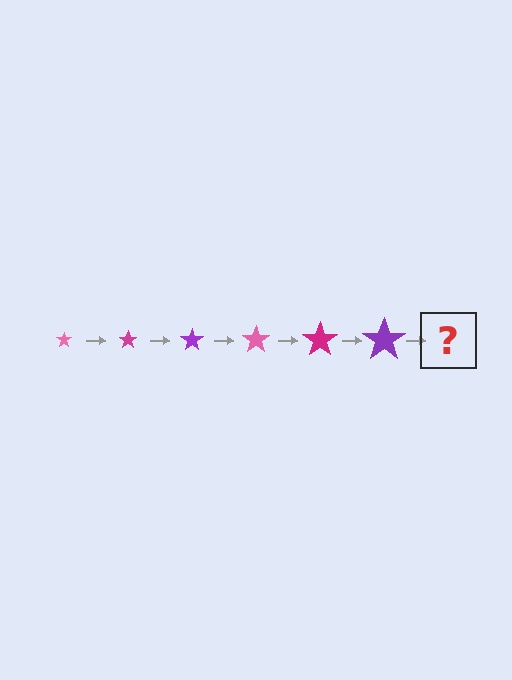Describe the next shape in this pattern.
It should be a pink star, larger than the previous one.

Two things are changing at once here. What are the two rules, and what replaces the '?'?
The two rules are that the star grows larger each step and the color cycles through pink, magenta, and purple. The '?' should be a pink star, larger than the previous one.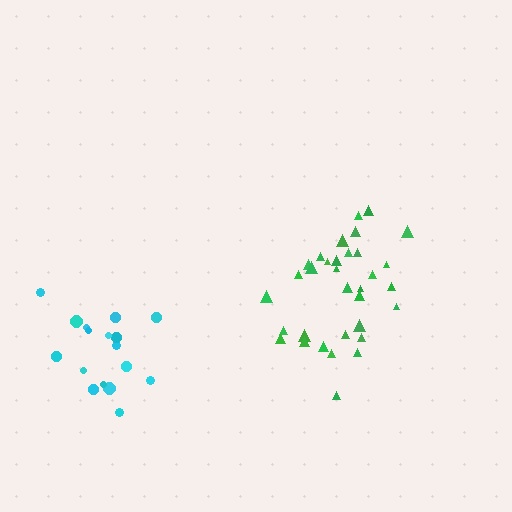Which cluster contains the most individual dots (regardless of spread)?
Green (33).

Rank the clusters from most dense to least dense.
green, cyan.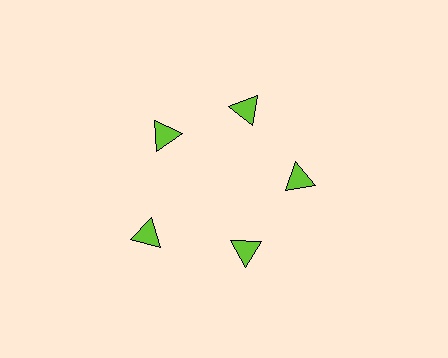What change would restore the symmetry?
The symmetry would be restored by moving it inward, back onto the ring so that all 5 triangles sit at equal angles and equal distance from the center.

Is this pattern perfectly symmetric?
No. The 5 lime triangles are arranged in a ring, but one element near the 8 o'clock position is pushed outward from the center, breaking the 5-fold rotational symmetry.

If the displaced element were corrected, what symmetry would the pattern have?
It would have 5-fold rotational symmetry — the pattern would map onto itself every 72 degrees.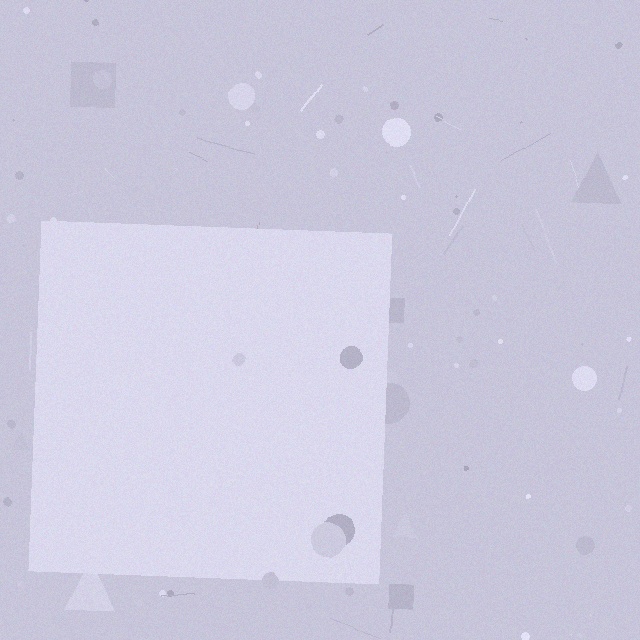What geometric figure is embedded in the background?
A square is embedded in the background.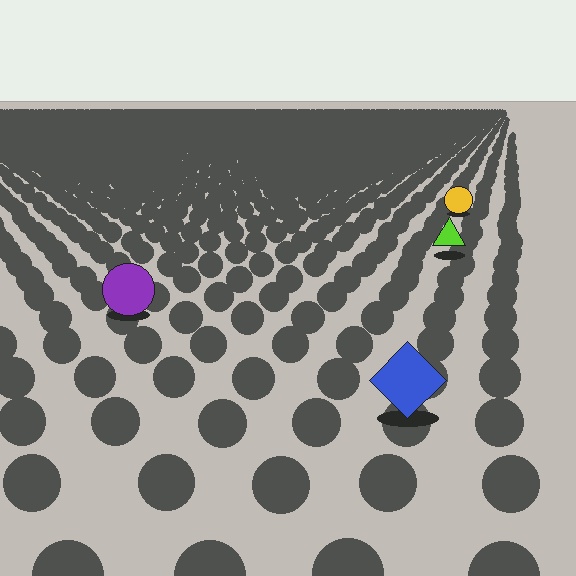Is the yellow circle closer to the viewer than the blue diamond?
No. The blue diamond is closer — you can tell from the texture gradient: the ground texture is coarser near it.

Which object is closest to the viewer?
The blue diamond is closest. The texture marks near it are larger and more spread out.